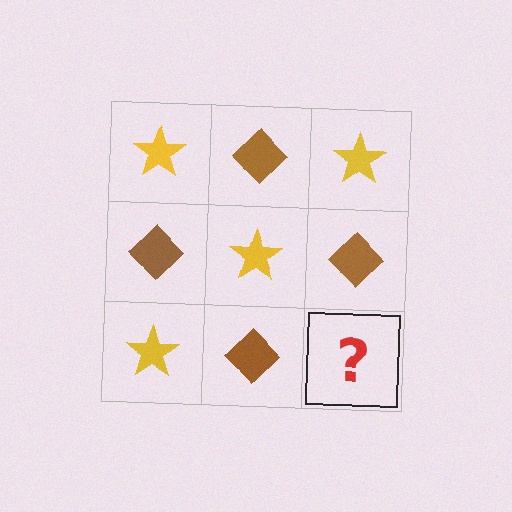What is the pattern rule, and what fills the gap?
The rule is that it alternates yellow star and brown diamond in a checkerboard pattern. The gap should be filled with a yellow star.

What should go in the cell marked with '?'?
The missing cell should contain a yellow star.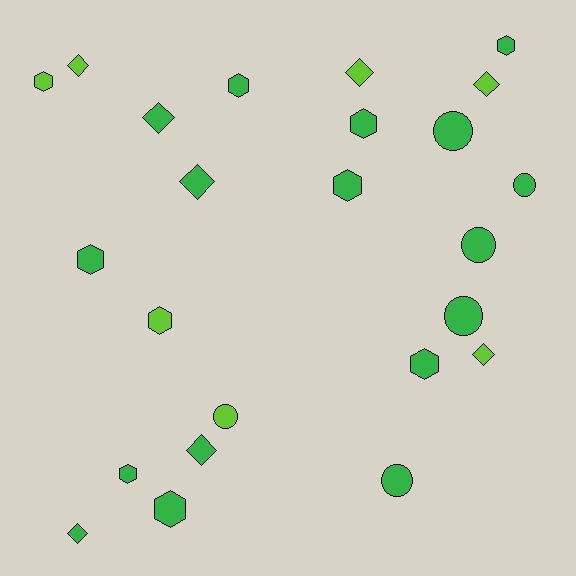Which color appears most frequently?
Green, with 17 objects.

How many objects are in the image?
There are 24 objects.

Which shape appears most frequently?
Hexagon, with 10 objects.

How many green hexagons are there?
There are 8 green hexagons.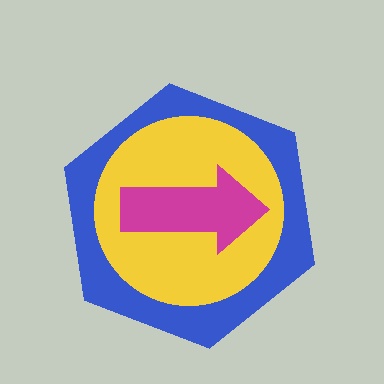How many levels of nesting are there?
3.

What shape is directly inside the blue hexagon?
The yellow circle.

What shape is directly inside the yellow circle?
The magenta arrow.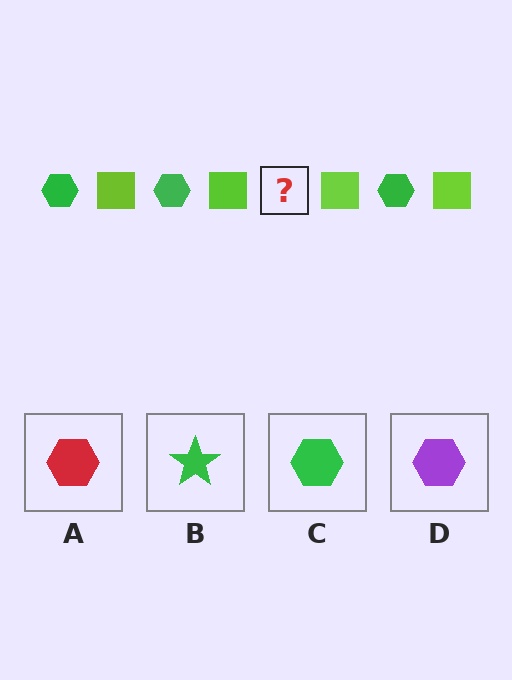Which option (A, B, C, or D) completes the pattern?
C.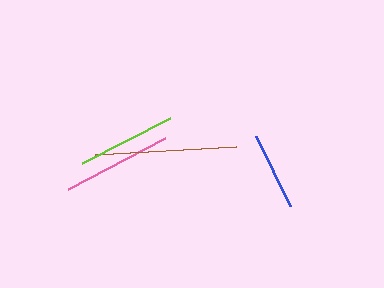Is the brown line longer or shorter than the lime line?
The brown line is longer than the lime line.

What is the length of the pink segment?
The pink segment is approximately 110 pixels long.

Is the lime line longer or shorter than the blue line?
The lime line is longer than the blue line.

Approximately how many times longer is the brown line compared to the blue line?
The brown line is approximately 1.8 times the length of the blue line.